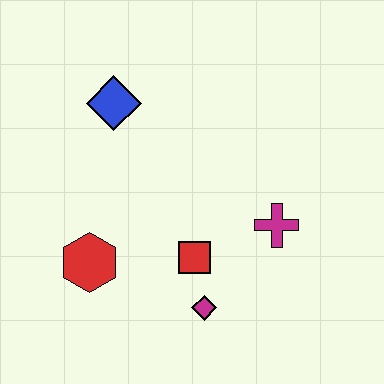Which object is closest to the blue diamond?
The red hexagon is closest to the blue diamond.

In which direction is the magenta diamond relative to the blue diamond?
The magenta diamond is below the blue diamond.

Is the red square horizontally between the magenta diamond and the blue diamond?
Yes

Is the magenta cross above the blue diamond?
No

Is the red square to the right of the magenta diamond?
No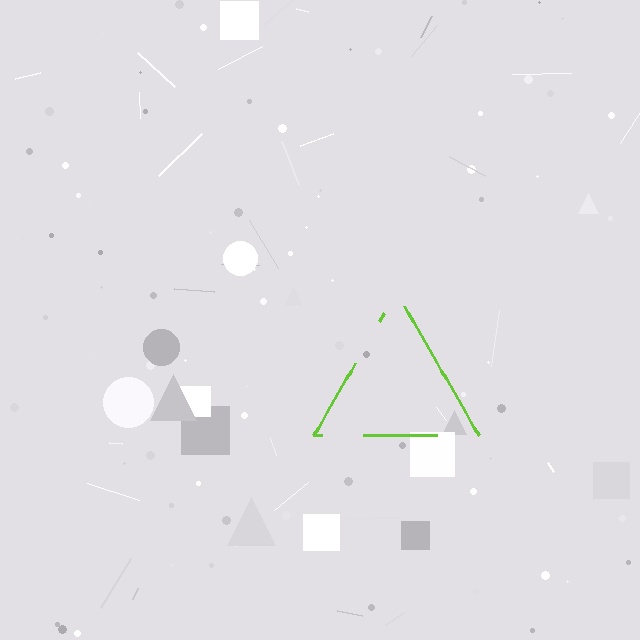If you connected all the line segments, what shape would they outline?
They would outline a triangle.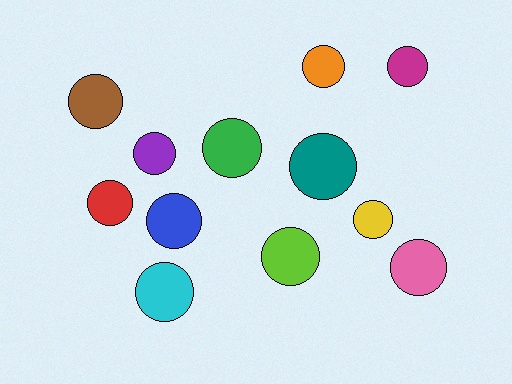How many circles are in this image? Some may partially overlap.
There are 12 circles.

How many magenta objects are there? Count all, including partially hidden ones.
There is 1 magenta object.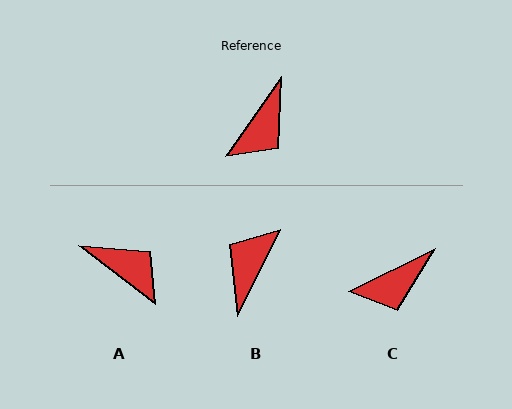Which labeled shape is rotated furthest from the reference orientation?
B, about 172 degrees away.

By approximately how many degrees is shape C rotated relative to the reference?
Approximately 29 degrees clockwise.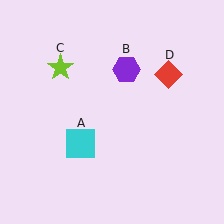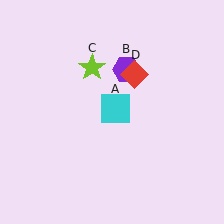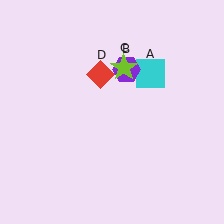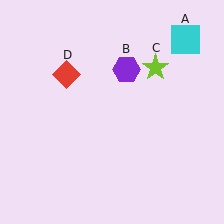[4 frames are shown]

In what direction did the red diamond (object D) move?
The red diamond (object D) moved left.